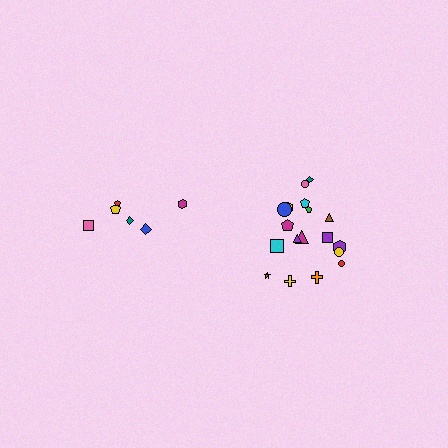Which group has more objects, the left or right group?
The right group.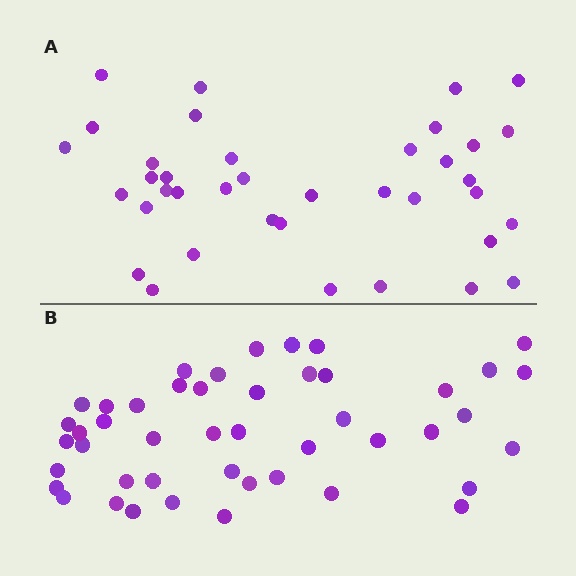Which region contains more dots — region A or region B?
Region B (the bottom region) has more dots.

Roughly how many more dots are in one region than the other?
Region B has roughly 8 or so more dots than region A.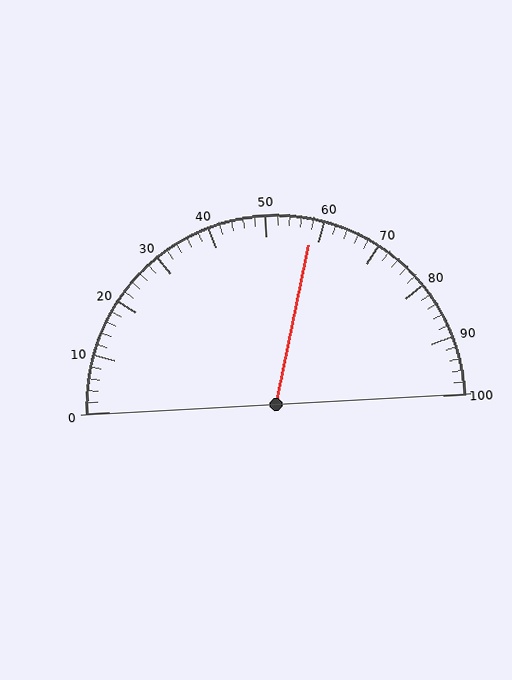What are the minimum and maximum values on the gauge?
The gauge ranges from 0 to 100.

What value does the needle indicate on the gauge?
The needle indicates approximately 58.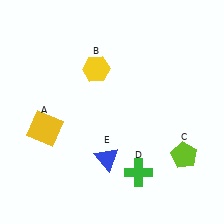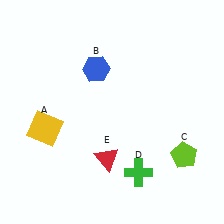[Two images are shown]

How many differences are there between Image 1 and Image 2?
There are 2 differences between the two images.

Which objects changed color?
B changed from yellow to blue. E changed from blue to red.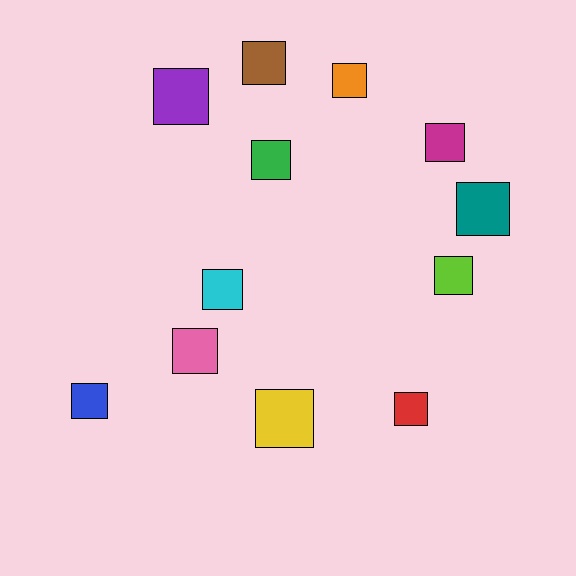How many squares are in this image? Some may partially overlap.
There are 12 squares.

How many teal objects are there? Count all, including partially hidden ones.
There is 1 teal object.